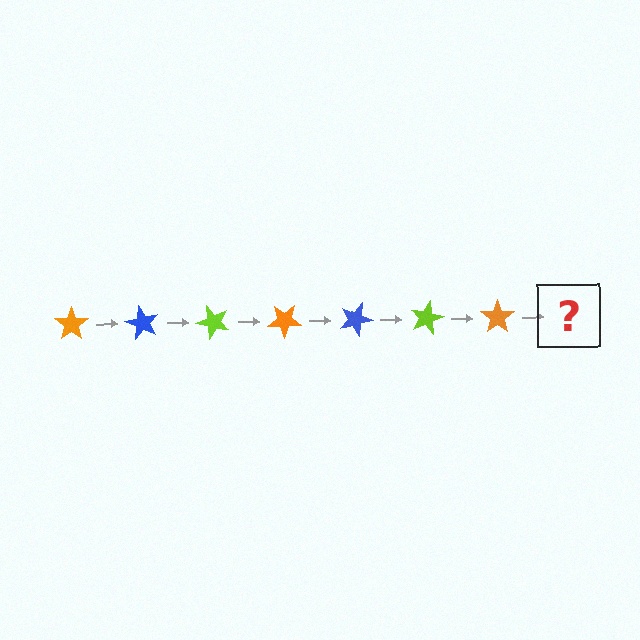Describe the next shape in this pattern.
It should be a blue star, rotated 420 degrees from the start.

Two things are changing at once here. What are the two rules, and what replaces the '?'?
The two rules are that it rotates 60 degrees each step and the color cycles through orange, blue, and lime. The '?' should be a blue star, rotated 420 degrees from the start.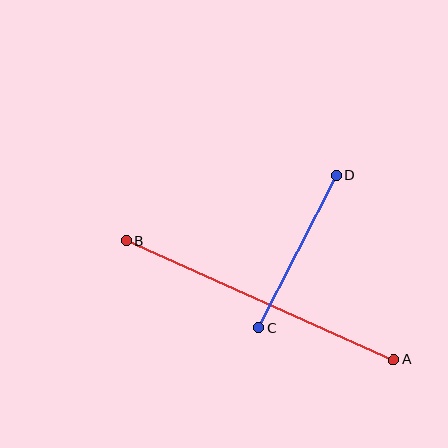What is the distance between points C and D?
The distance is approximately 171 pixels.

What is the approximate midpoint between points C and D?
The midpoint is at approximately (298, 251) pixels.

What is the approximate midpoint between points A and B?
The midpoint is at approximately (260, 301) pixels.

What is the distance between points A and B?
The distance is approximately 293 pixels.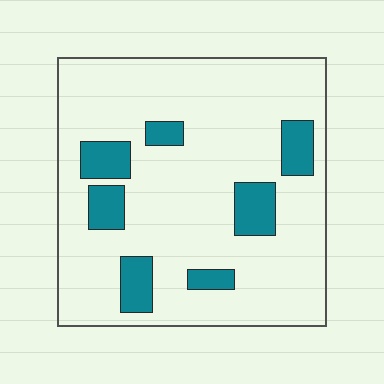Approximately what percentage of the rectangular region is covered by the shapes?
Approximately 15%.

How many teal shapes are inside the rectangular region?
7.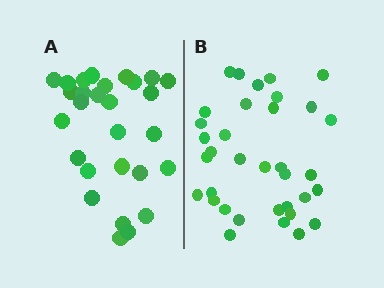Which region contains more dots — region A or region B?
Region B (the right region) has more dots.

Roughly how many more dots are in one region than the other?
Region B has roughly 8 or so more dots than region A.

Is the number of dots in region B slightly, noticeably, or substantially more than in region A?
Region B has noticeably more, but not dramatically so. The ratio is roughly 1.2 to 1.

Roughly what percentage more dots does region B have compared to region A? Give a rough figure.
About 25% more.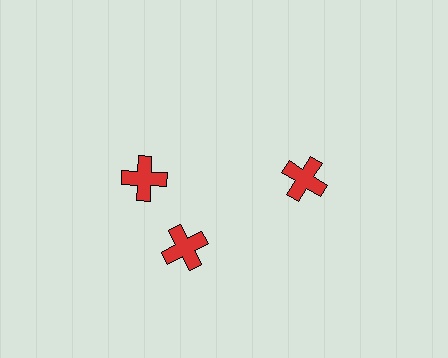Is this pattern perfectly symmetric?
No. The 3 red crosses are arranged in a ring, but one element near the 11 o'clock position is rotated out of alignment along the ring, breaking the 3-fold rotational symmetry.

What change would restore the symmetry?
The symmetry would be restored by rotating it back into even spacing with its neighbors so that all 3 crosses sit at equal angles and equal distance from the center.